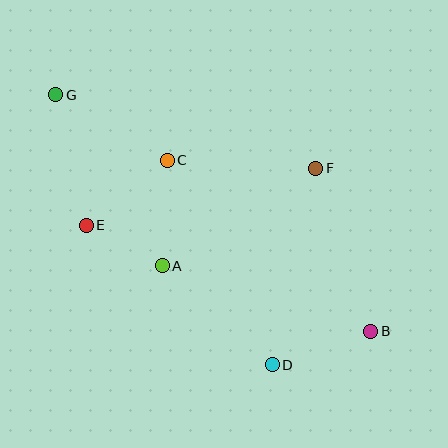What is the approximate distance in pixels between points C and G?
The distance between C and G is approximately 130 pixels.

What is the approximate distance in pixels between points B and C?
The distance between B and C is approximately 266 pixels.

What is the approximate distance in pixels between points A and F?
The distance between A and F is approximately 182 pixels.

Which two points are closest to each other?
Points A and E are closest to each other.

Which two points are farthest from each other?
Points B and G are farthest from each other.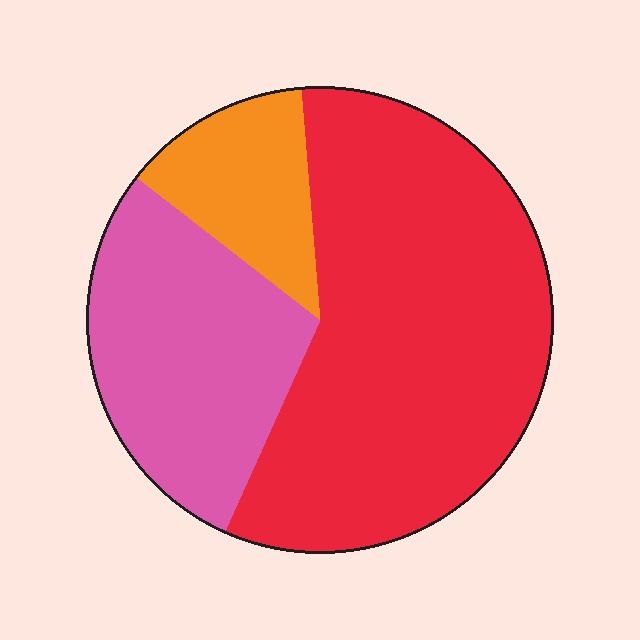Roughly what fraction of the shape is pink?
Pink takes up about one quarter (1/4) of the shape.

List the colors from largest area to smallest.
From largest to smallest: red, pink, orange.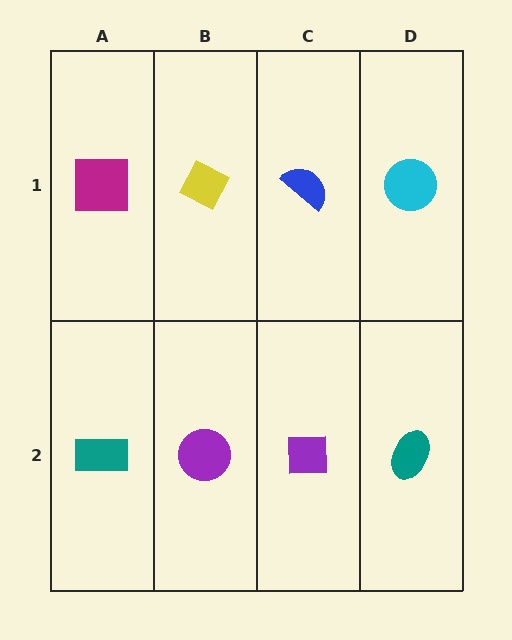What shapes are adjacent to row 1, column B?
A purple circle (row 2, column B), a magenta square (row 1, column A), a blue semicircle (row 1, column C).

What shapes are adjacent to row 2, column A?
A magenta square (row 1, column A), a purple circle (row 2, column B).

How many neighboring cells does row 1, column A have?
2.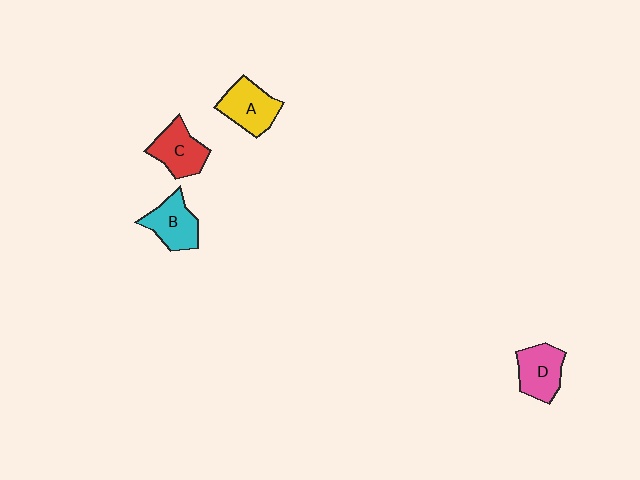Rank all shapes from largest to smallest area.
From largest to smallest: A (yellow), C (red), D (pink), B (cyan).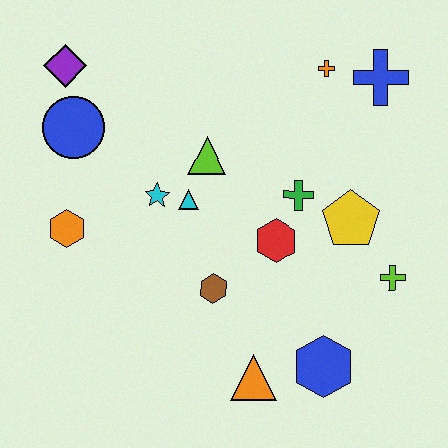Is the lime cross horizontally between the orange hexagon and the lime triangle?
No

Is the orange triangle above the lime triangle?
No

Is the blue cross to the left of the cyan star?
No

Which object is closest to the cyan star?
The cyan triangle is closest to the cyan star.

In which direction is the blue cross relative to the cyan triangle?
The blue cross is to the right of the cyan triangle.